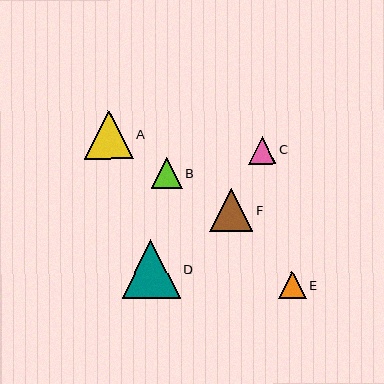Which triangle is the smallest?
Triangle E is the smallest with a size of approximately 28 pixels.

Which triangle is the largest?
Triangle D is the largest with a size of approximately 59 pixels.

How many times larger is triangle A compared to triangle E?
Triangle A is approximately 1.8 times the size of triangle E.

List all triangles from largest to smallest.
From largest to smallest: D, A, F, B, C, E.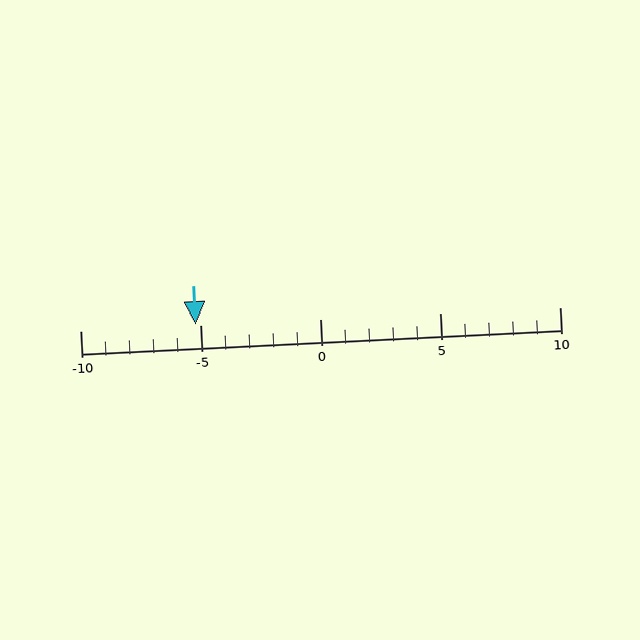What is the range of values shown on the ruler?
The ruler shows values from -10 to 10.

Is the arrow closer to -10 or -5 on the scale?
The arrow is closer to -5.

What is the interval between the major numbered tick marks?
The major tick marks are spaced 5 units apart.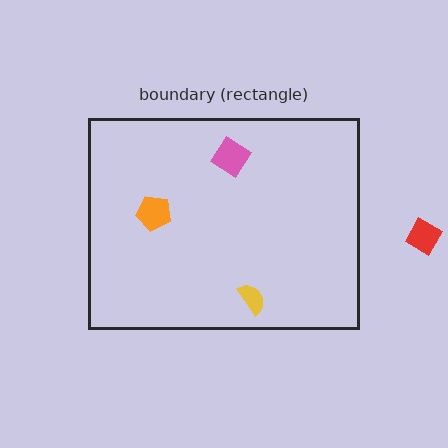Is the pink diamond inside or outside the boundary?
Inside.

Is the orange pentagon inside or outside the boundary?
Inside.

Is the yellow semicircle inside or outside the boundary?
Inside.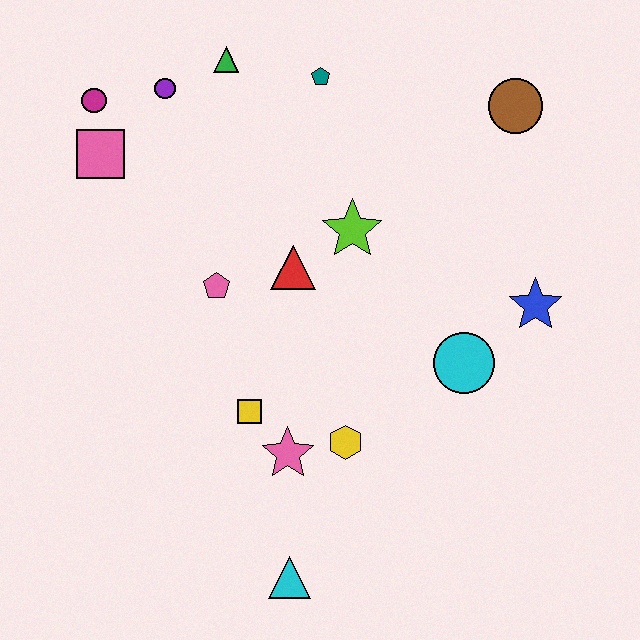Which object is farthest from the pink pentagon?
The brown circle is farthest from the pink pentagon.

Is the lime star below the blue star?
No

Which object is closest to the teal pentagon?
The green triangle is closest to the teal pentagon.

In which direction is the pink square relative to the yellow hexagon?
The pink square is above the yellow hexagon.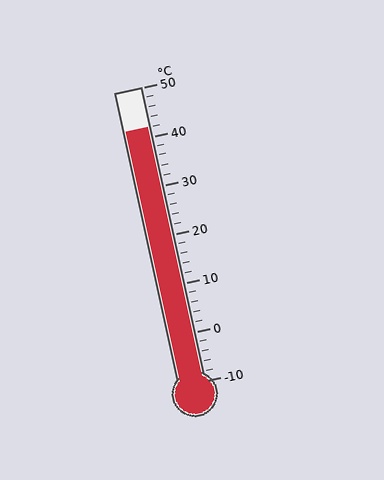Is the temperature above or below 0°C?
The temperature is above 0°C.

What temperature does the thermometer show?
The thermometer shows approximately 42°C.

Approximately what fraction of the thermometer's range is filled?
The thermometer is filled to approximately 85% of its range.